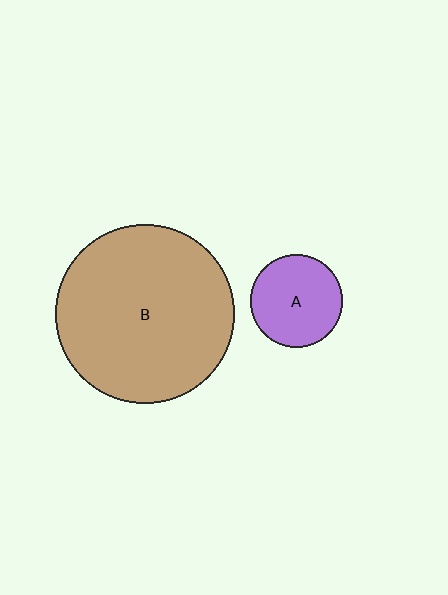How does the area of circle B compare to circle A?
Approximately 3.7 times.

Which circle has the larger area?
Circle B (brown).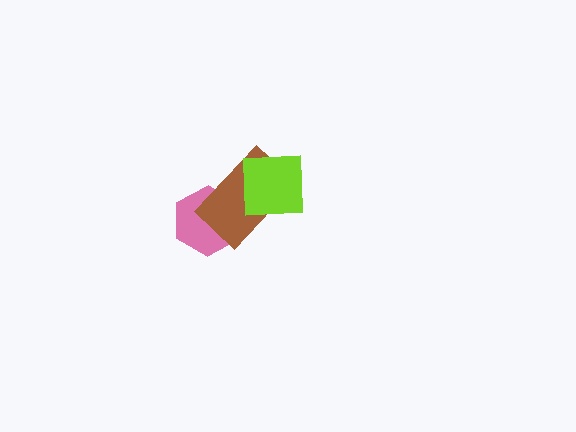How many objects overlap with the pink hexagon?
1 object overlaps with the pink hexagon.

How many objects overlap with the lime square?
1 object overlaps with the lime square.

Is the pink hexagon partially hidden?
Yes, it is partially covered by another shape.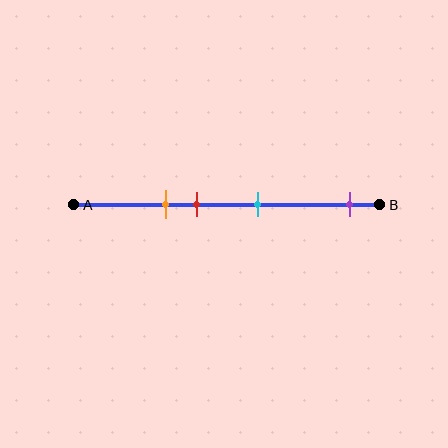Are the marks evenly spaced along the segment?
No, the marks are not evenly spaced.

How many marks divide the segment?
There are 4 marks dividing the segment.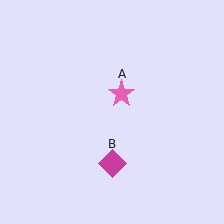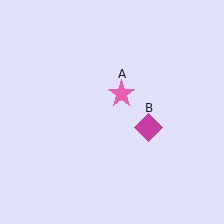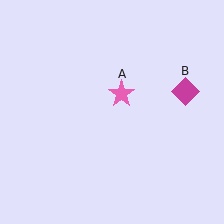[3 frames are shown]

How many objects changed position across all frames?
1 object changed position: magenta diamond (object B).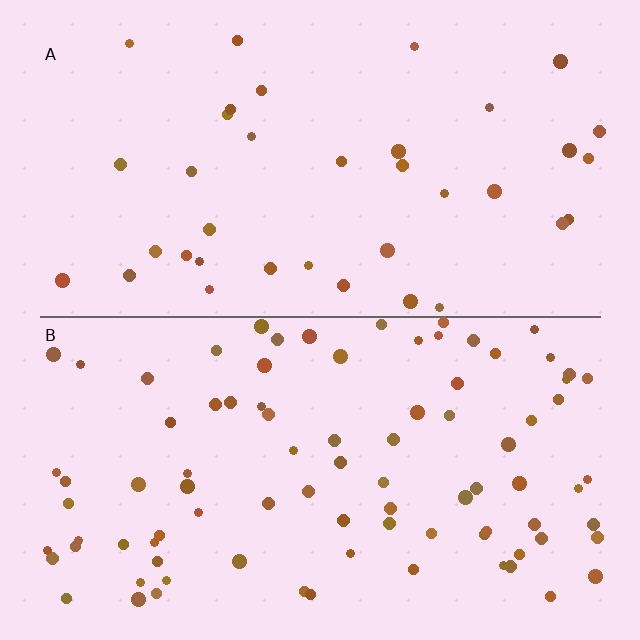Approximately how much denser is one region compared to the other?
Approximately 2.4× — region B over region A.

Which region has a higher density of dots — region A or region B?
B (the bottom).